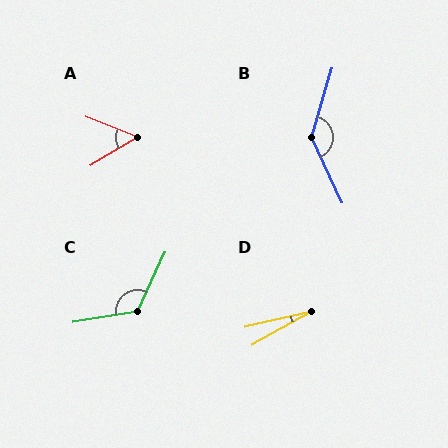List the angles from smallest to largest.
D (17°), A (53°), C (125°), B (139°).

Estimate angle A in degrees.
Approximately 53 degrees.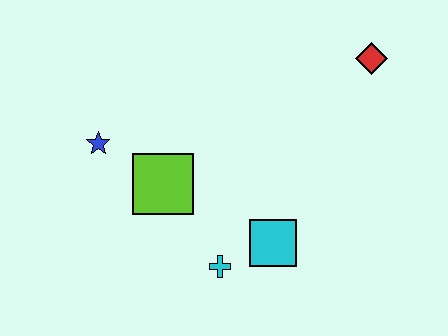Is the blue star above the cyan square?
Yes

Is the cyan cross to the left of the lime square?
No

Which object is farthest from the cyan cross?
The red diamond is farthest from the cyan cross.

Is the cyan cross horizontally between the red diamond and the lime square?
Yes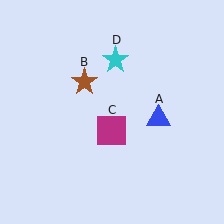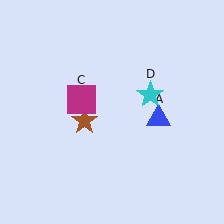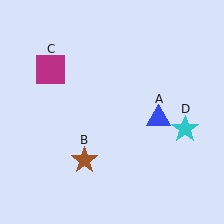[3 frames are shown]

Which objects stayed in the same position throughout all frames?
Blue triangle (object A) remained stationary.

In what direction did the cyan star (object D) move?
The cyan star (object D) moved down and to the right.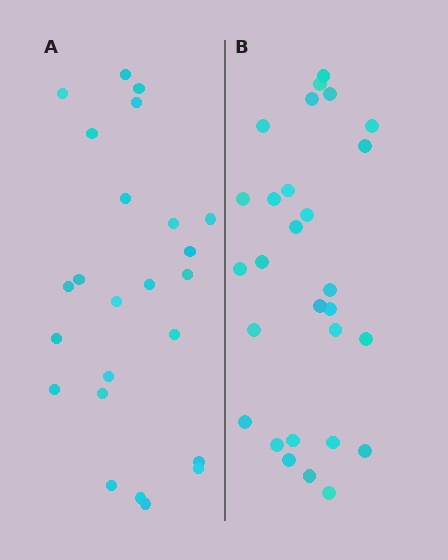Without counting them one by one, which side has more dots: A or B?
Region B (the right region) has more dots.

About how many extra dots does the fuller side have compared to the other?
Region B has about 4 more dots than region A.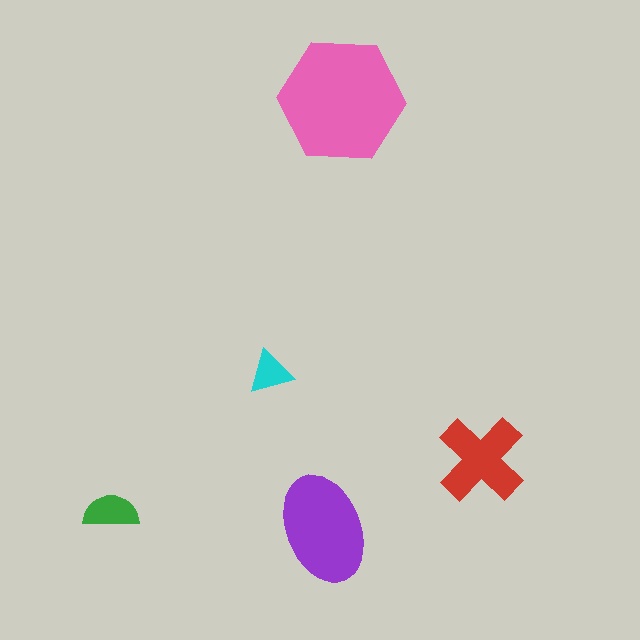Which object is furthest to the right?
The red cross is rightmost.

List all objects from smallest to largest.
The cyan triangle, the green semicircle, the red cross, the purple ellipse, the pink hexagon.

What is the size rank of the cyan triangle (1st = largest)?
5th.